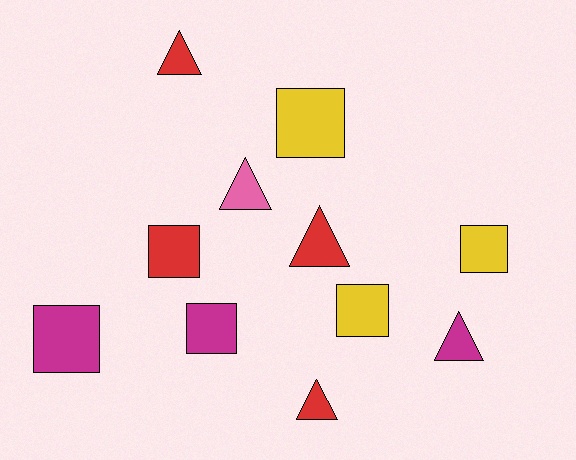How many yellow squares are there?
There are 3 yellow squares.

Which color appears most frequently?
Red, with 4 objects.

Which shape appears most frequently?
Square, with 6 objects.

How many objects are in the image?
There are 11 objects.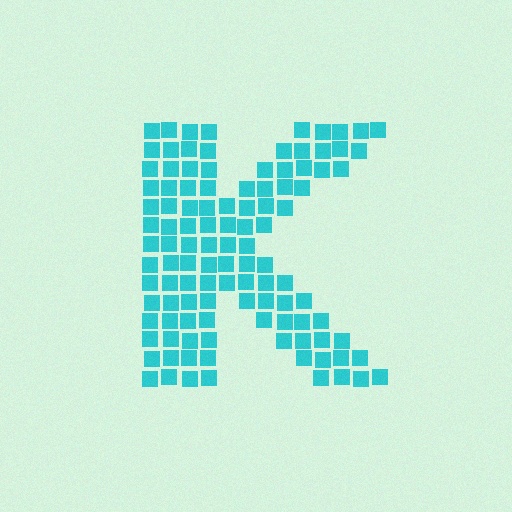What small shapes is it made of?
It is made of small squares.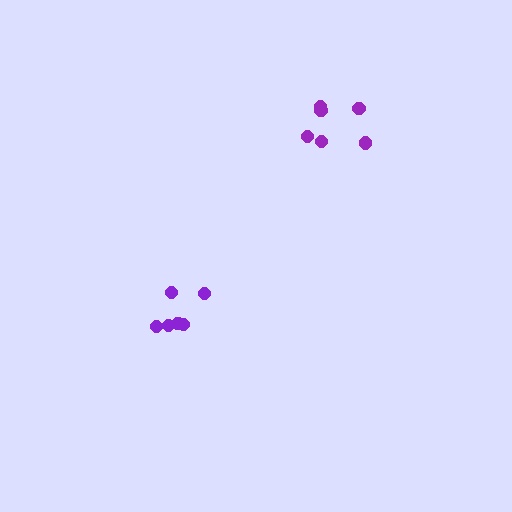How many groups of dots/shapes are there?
There are 2 groups.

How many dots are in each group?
Group 1: 6 dots, Group 2: 6 dots (12 total).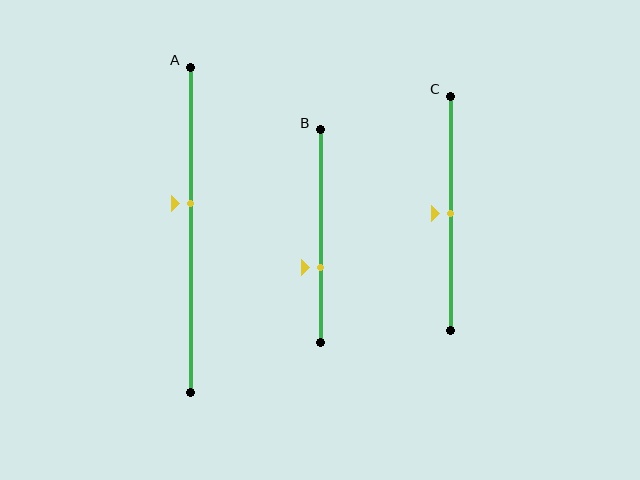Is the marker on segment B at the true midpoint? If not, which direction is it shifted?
No, the marker on segment B is shifted downward by about 15% of the segment length.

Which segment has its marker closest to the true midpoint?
Segment C has its marker closest to the true midpoint.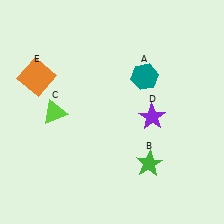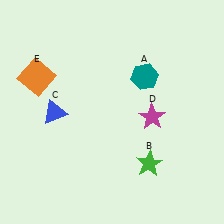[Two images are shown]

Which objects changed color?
C changed from lime to blue. D changed from purple to magenta.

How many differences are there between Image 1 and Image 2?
There are 2 differences between the two images.